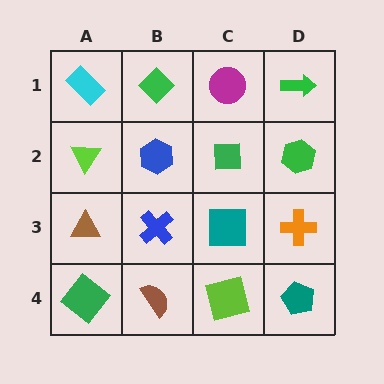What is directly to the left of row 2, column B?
A lime triangle.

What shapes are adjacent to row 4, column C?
A teal square (row 3, column C), a brown semicircle (row 4, column B), a teal pentagon (row 4, column D).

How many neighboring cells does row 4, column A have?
2.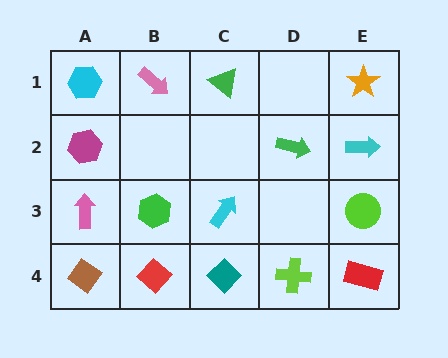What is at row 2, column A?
A magenta hexagon.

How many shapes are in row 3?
4 shapes.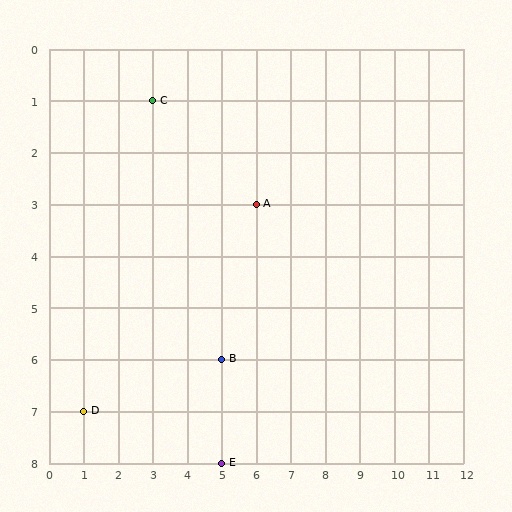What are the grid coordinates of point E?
Point E is at grid coordinates (5, 8).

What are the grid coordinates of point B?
Point B is at grid coordinates (5, 6).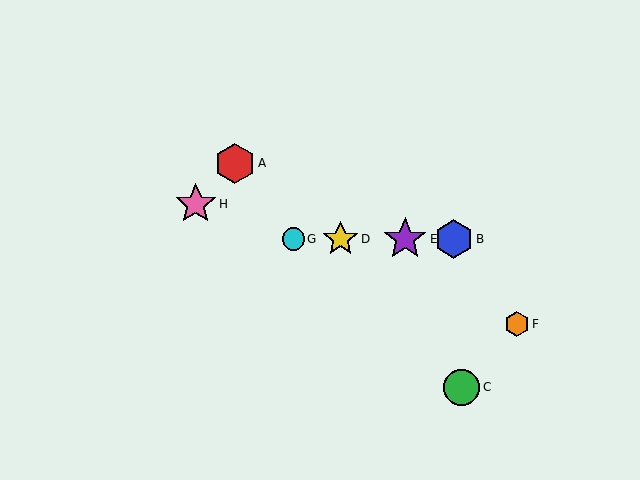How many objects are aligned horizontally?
4 objects (B, D, E, G) are aligned horizontally.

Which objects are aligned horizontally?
Objects B, D, E, G are aligned horizontally.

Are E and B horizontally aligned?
Yes, both are at y≈239.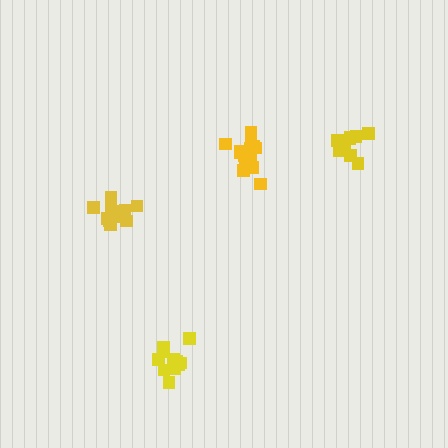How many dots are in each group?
Group 1: 10 dots, Group 2: 16 dots, Group 3: 13 dots, Group 4: 12 dots (51 total).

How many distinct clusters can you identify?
There are 4 distinct clusters.